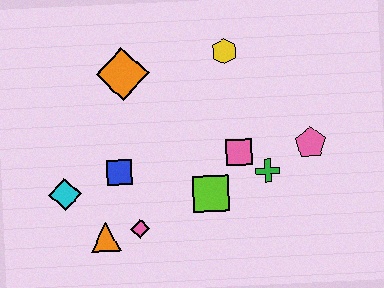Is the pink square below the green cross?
No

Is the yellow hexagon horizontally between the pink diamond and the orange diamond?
No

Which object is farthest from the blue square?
The pink pentagon is farthest from the blue square.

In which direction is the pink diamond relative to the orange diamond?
The pink diamond is below the orange diamond.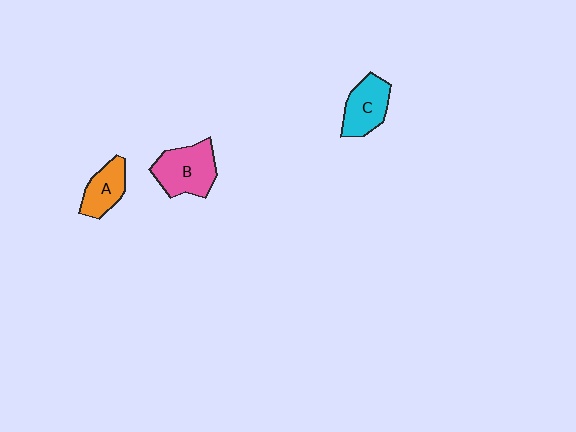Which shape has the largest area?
Shape B (pink).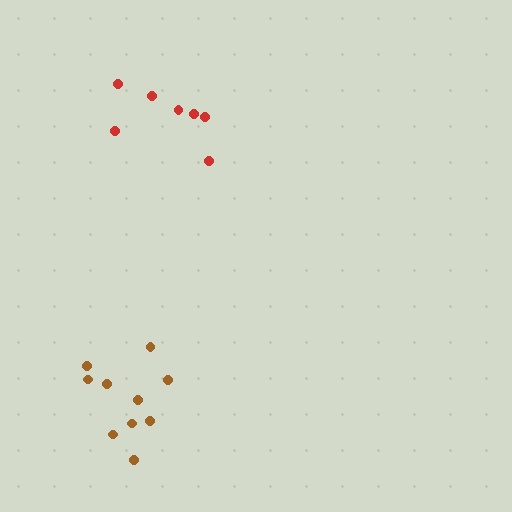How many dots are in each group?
Group 1: 10 dots, Group 2: 7 dots (17 total).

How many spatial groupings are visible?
There are 2 spatial groupings.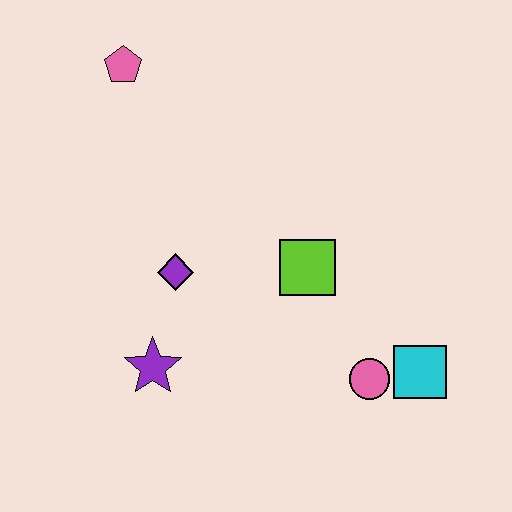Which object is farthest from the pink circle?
The pink pentagon is farthest from the pink circle.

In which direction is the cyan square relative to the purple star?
The cyan square is to the right of the purple star.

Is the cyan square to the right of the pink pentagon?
Yes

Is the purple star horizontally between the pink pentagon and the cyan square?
Yes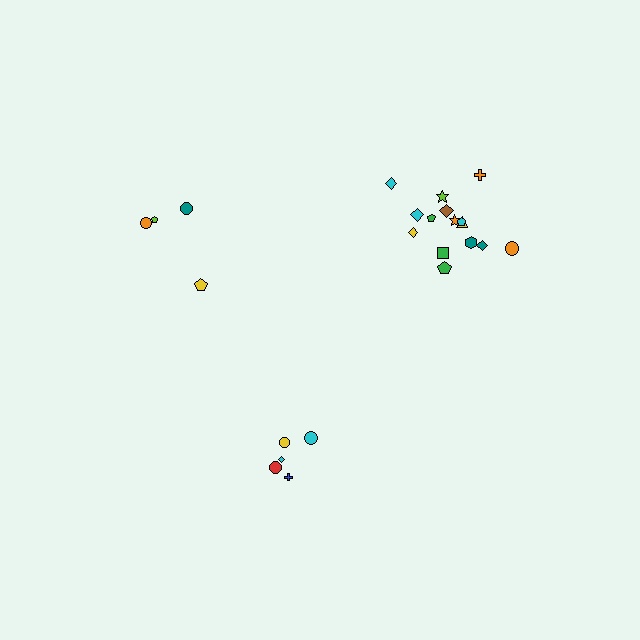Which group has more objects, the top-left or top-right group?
The top-right group.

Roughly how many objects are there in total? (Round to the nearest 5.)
Roughly 25 objects in total.